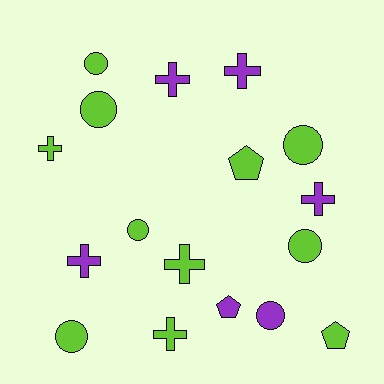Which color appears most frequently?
Lime, with 11 objects.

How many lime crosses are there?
There are 3 lime crosses.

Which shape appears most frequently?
Cross, with 7 objects.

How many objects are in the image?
There are 17 objects.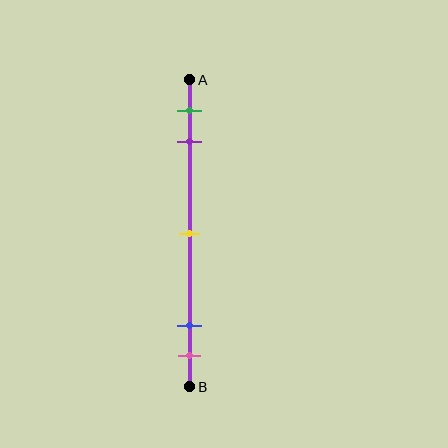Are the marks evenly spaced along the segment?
No, the marks are not evenly spaced.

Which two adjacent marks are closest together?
The blue and pink marks are the closest adjacent pair.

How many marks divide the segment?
There are 5 marks dividing the segment.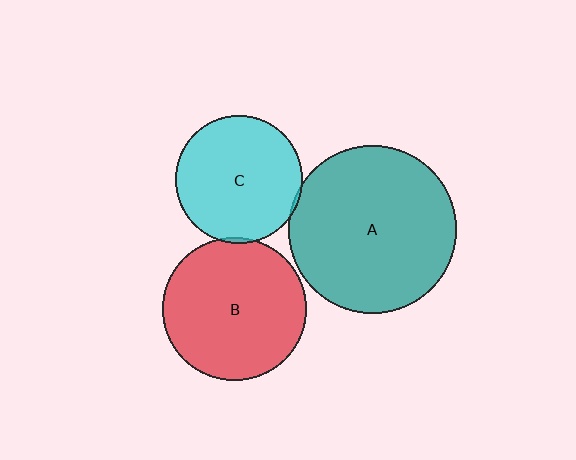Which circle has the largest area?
Circle A (teal).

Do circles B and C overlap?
Yes.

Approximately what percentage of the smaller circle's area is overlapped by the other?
Approximately 5%.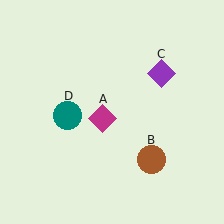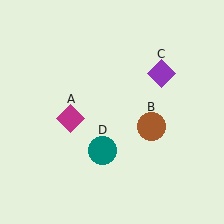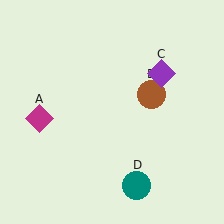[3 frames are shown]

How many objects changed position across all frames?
3 objects changed position: magenta diamond (object A), brown circle (object B), teal circle (object D).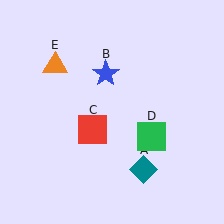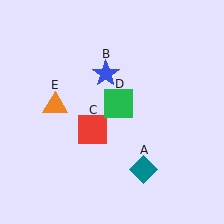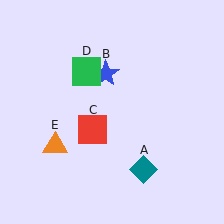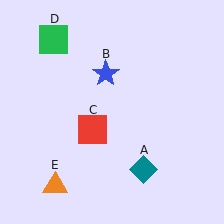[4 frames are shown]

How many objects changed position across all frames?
2 objects changed position: green square (object D), orange triangle (object E).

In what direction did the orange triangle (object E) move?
The orange triangle (object E) moved down.